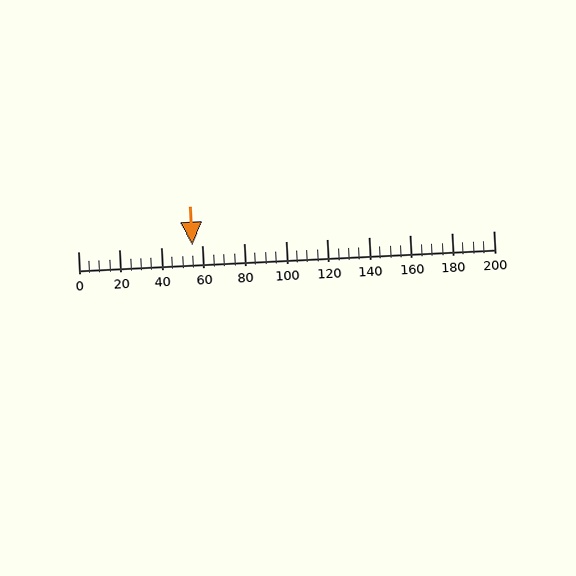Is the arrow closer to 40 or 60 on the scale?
The arrow is closer to 60.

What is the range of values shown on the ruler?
The ruler shows values from 0 to 200.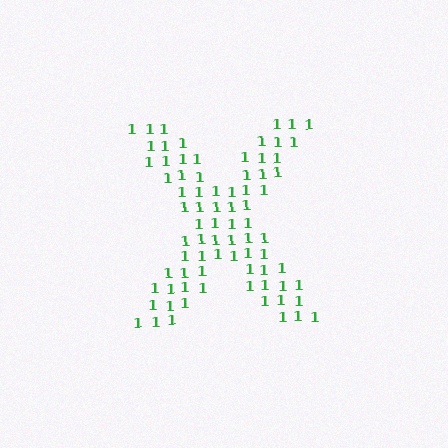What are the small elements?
The small elements are digit 1's.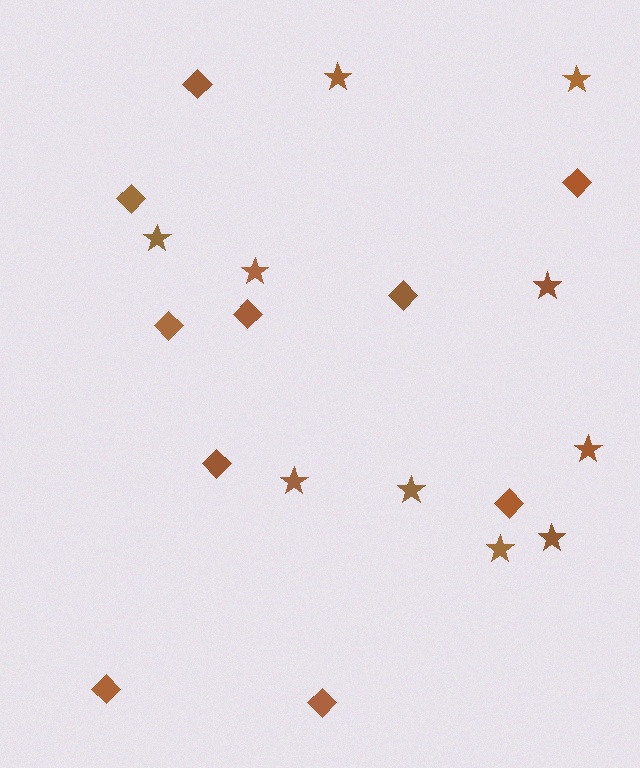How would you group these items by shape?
There are 2 groups: one group of diamonds (10) and one group of stars (10).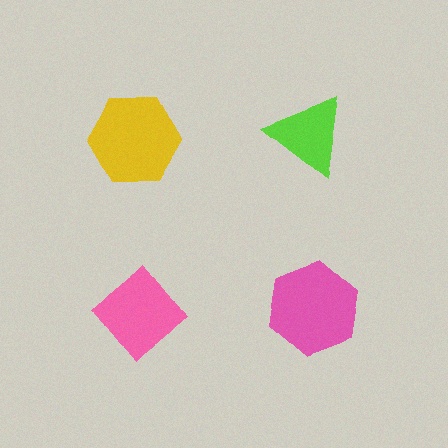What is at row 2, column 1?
A pink diamond.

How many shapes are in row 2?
2 shapes.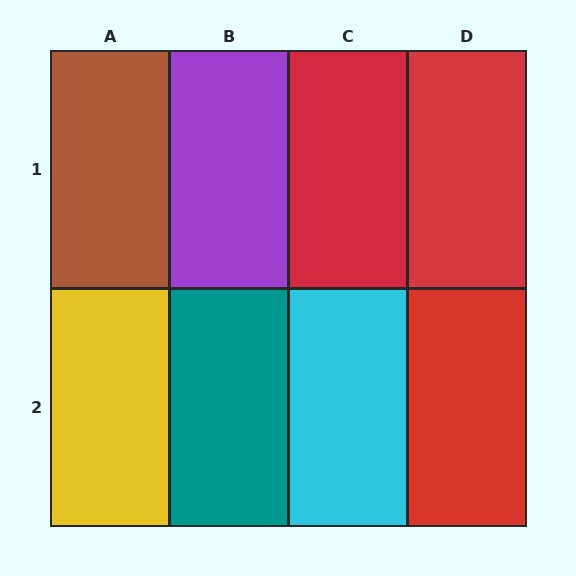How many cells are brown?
1 cell is brown.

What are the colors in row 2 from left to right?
Yellow, teal, cyan, red.